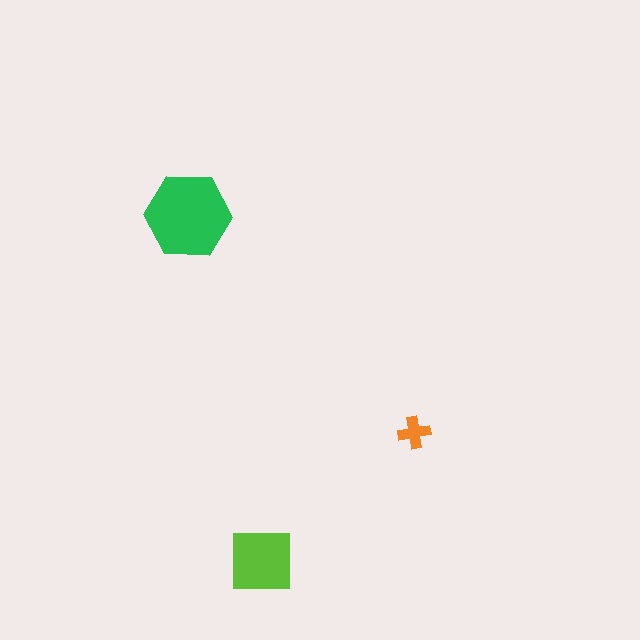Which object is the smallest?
The orange cross.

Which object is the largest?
The green hexagon.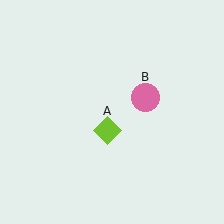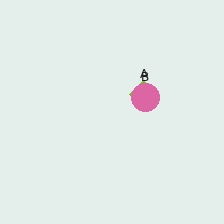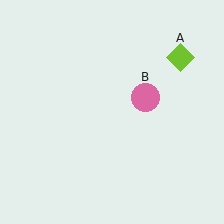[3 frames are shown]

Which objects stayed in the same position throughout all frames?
Pink circle (object B) remained stationary.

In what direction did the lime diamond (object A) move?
The lime diamond (object A) moved up and to the right.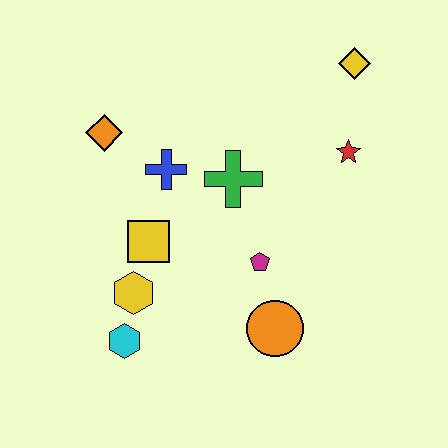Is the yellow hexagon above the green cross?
No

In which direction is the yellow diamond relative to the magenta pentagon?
The yellow diamond is above the magenta pentagon.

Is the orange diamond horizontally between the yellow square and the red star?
No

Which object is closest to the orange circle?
The magenta pentagon is closest to the orange circle.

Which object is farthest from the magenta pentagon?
The yellow diamond is farthest from the magenta pentagon.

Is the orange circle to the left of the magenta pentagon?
No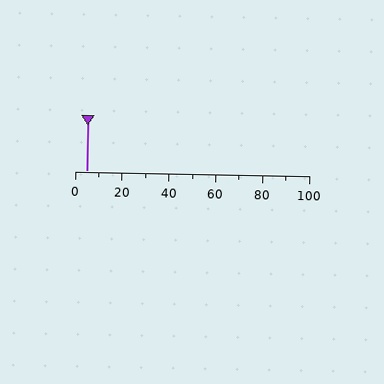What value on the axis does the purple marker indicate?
The marker indicates approximately 5.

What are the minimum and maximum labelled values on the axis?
The axis runs from 0 to 100.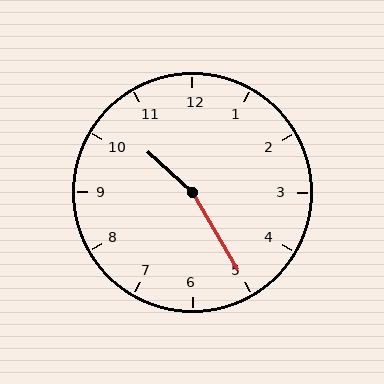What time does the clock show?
10:25.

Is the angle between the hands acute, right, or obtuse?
It is obtuse.